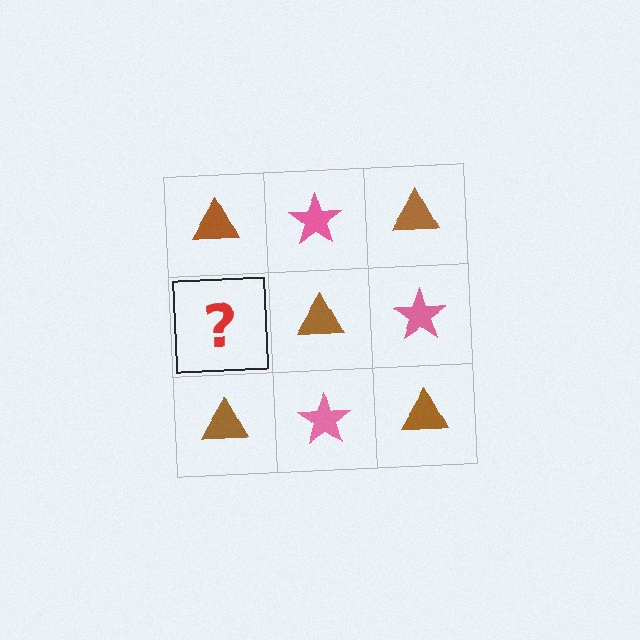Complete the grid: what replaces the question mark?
The question mark should be replaced with a pink star.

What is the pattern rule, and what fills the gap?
The rule is that it alternates brown triangle and pink star in a checkerboard pattern. The gap should be filled with a pink star.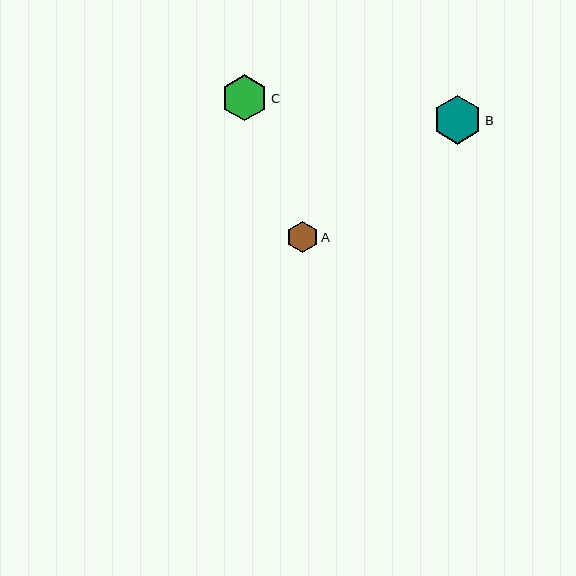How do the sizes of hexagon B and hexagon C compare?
Hexagon B and hexagon C are approximately the same size.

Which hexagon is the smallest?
Hexagon A is the smallest with a size of approximately 32 pixels.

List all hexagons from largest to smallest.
From largest to smallest: B, C, A.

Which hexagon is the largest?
Hexagon B is the largest with a size of approximately 49 pixels.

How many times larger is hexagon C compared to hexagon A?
Hexagon C is approximately 1.5 times the size of hexagon A.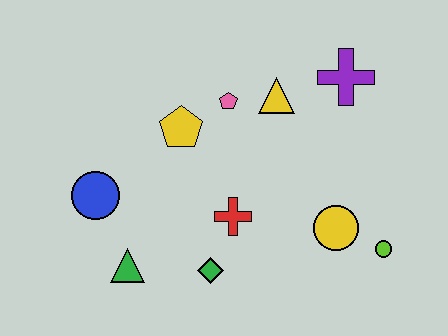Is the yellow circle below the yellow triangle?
Yes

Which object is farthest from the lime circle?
The blue circle is farthest from the lime circle.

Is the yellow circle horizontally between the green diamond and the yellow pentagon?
No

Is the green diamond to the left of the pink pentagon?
Yes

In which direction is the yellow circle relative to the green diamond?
The yellow circle is to the right of the green diamond.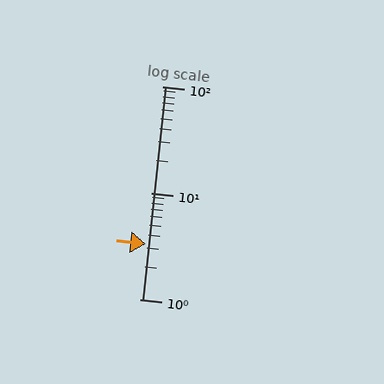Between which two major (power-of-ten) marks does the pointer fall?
The pointer is between 1 and 10.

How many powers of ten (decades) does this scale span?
The scale spans 2 decades, from 1 to 100.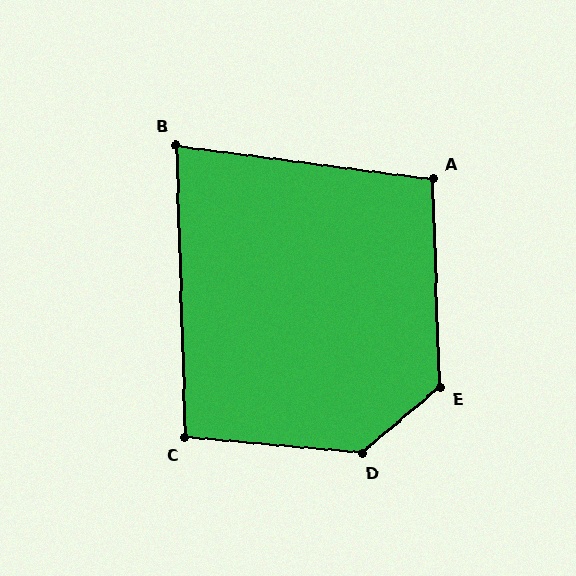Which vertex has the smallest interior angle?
B, at approximately 81 degrees.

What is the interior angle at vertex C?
Approximately 97 degrees (obtuse).